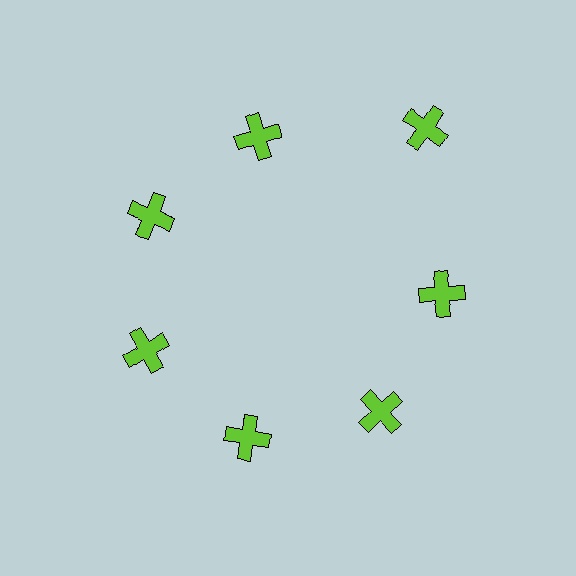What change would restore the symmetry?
The symmetry would be restored by moving it inward, back onto the ring so that all 7 crosses sit at equal angles and equal distance from the center.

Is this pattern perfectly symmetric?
No. The 7 lime crosses are arranged in a ring, but one element near the 1 o'clock position is pushed outward from the center, breaking the 7-fold rotational symmetry.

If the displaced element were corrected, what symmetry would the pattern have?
It would have 7-fold rotational symmetry — the pattern would map onto itself every 51 degrees.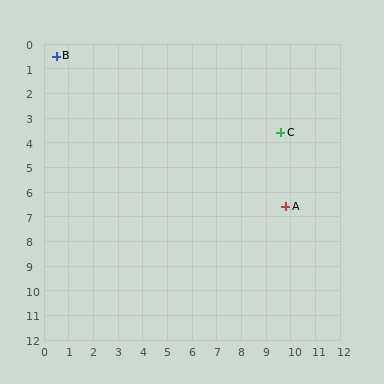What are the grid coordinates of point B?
Point B is at approximately (0.5, 0.5).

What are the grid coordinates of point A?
Point A is at approximately (9.8, 6.6).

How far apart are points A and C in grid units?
Points A and C are about 3.0 grid units apart.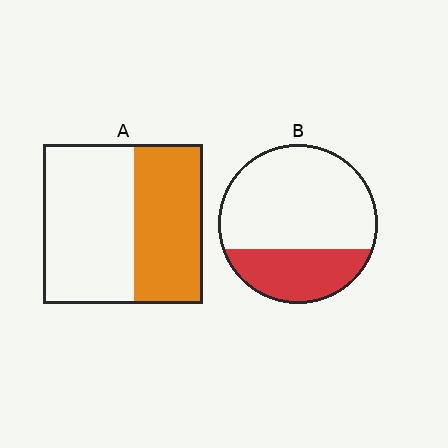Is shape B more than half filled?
No.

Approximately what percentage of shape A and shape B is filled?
A is approximately 45% and B is approximately 30%.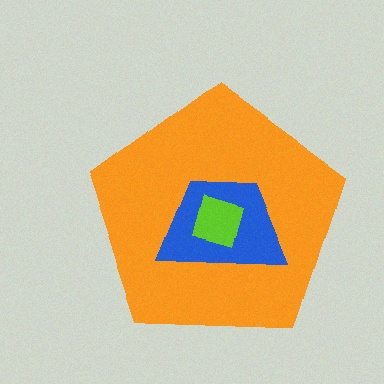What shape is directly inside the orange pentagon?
The blue trapezoid.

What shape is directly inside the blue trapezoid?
The lime square.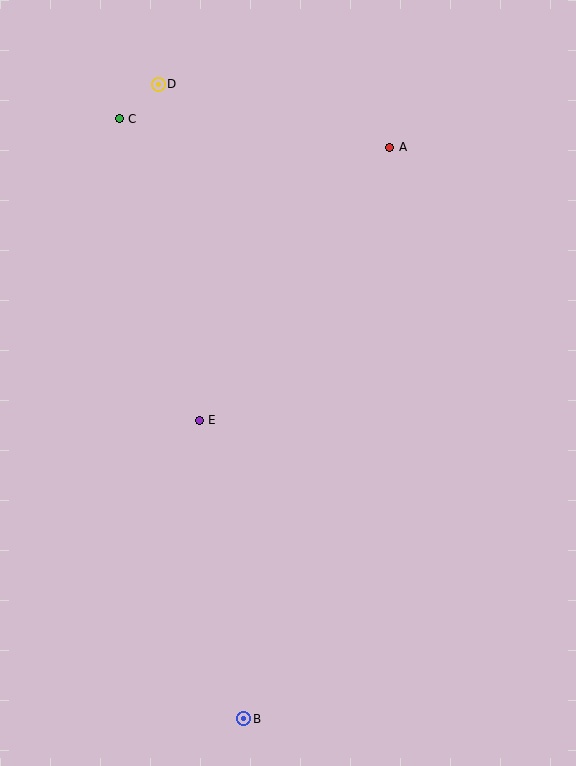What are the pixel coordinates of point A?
Point A is at (390, 147).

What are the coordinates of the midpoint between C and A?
The midpoint between C and A is at (255, 133).